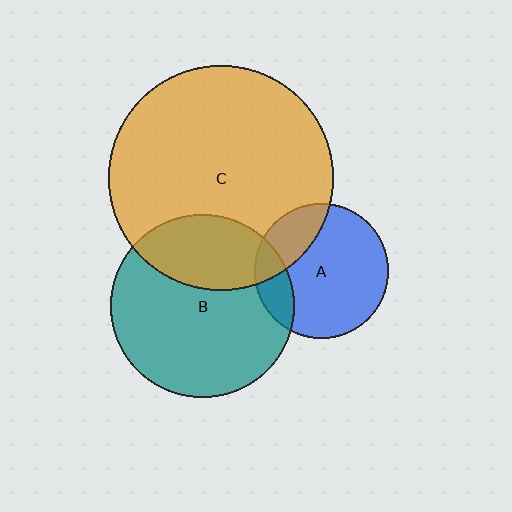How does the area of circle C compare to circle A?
Approximately 2.8 times.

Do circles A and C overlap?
Yes.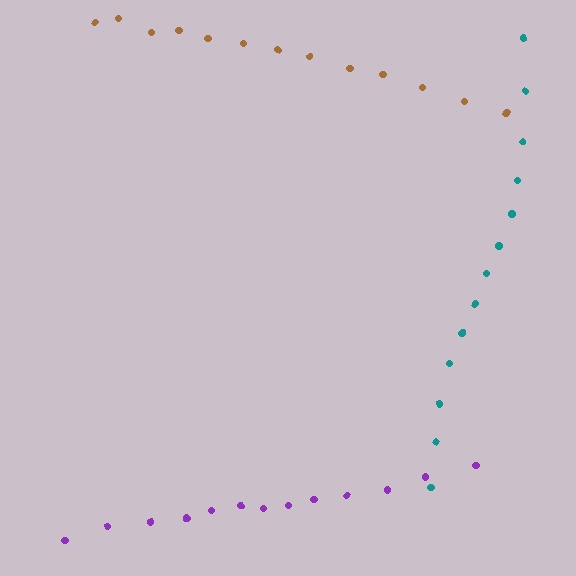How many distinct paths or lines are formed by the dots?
There are 3 distinct paths.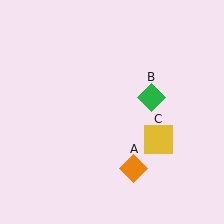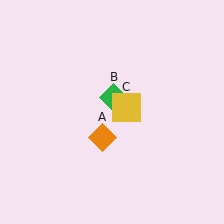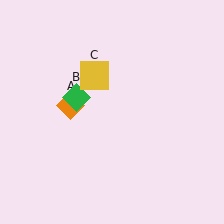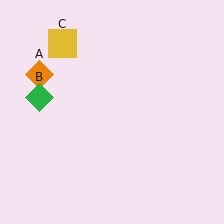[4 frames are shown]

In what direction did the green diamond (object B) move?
The green diamond (object B) moved left.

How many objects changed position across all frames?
3 objects changed position: orange diamond (object A), green diamond (object B), yellow square (object C).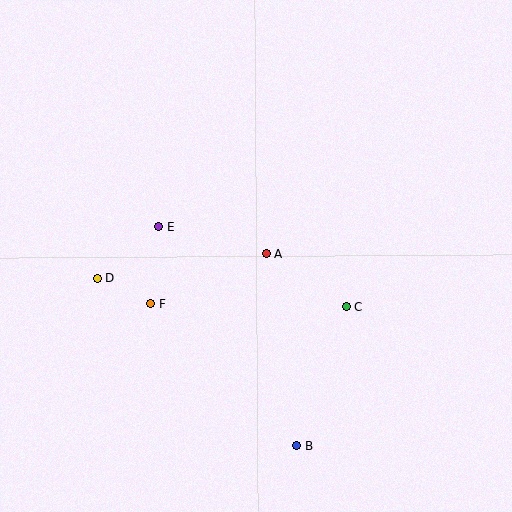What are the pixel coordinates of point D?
Point D is at (98, 278).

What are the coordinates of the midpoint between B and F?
The midpoint between B and F is at (224, 374).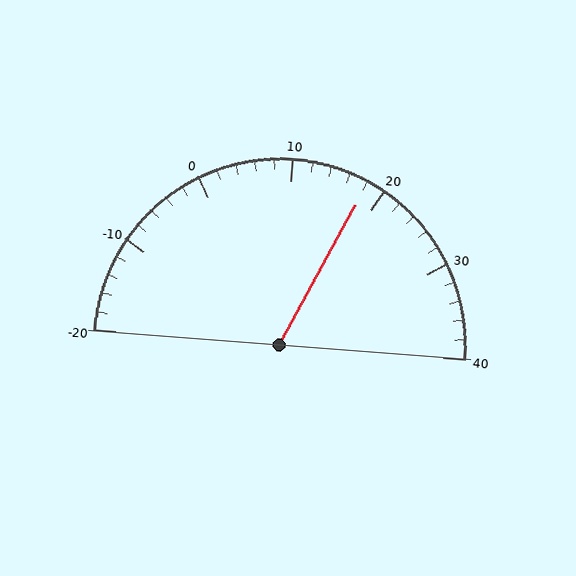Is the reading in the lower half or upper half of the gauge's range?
The reading is in the upper half of the range (-20 to 40).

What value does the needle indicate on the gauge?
The needle indicates approximately 18.